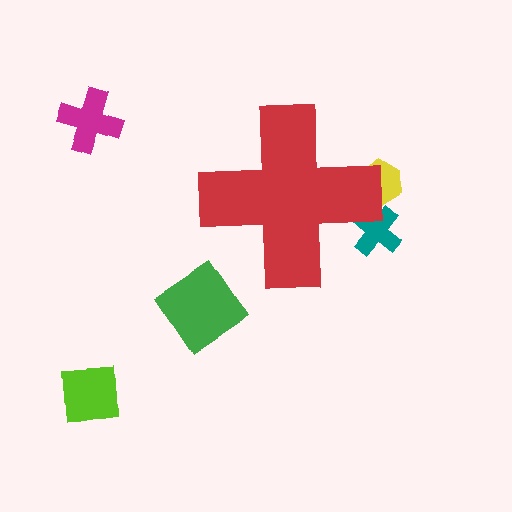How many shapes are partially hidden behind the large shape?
2 shapes are partially hidden.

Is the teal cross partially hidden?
Yes, the teal cross is partially hidden behind the red cross.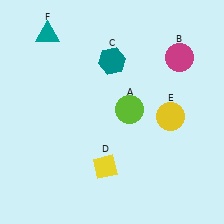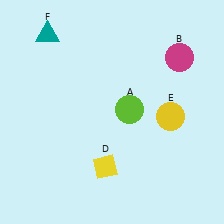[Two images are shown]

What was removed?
The teal hexagon (C) was removed in Image 2.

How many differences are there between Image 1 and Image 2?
There is 1 difference between the two images.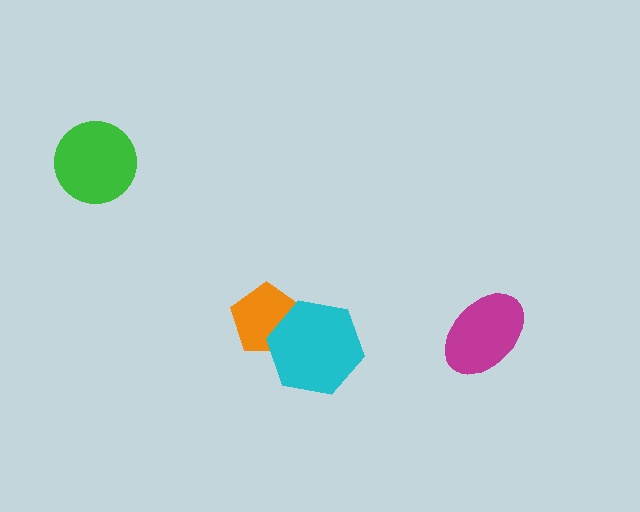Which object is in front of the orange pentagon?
The cyan hexagon is in front of the orange pentagon.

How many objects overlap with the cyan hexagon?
1 object overlaps with the cyan hexagon.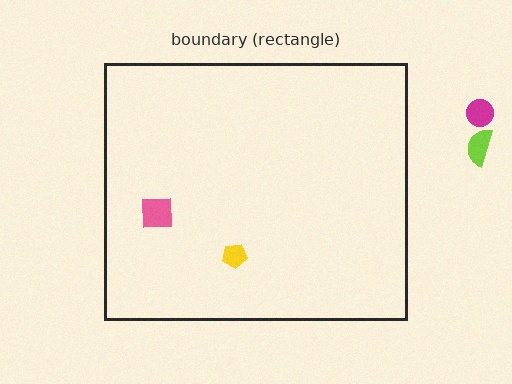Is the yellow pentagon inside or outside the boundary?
Inside.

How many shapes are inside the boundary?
2 inside, 2 outside.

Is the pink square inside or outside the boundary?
Inside.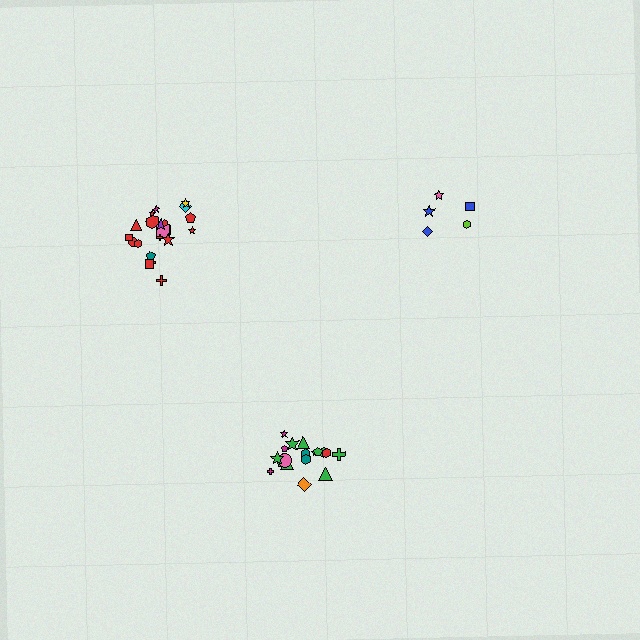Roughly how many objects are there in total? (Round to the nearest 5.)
Roughly 45 objects in total.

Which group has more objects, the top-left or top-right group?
The top-left group.